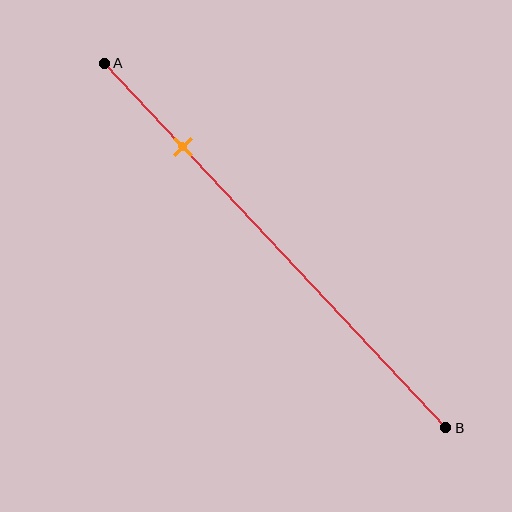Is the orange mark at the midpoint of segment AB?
No, the mark is at about 25% from A, not at the 50% midpoint.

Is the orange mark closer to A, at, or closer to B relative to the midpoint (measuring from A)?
The orange mark is closer to point A than the midpoint of segment AB.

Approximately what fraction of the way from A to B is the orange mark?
The orange mark is approximately 25% of the way from A to B.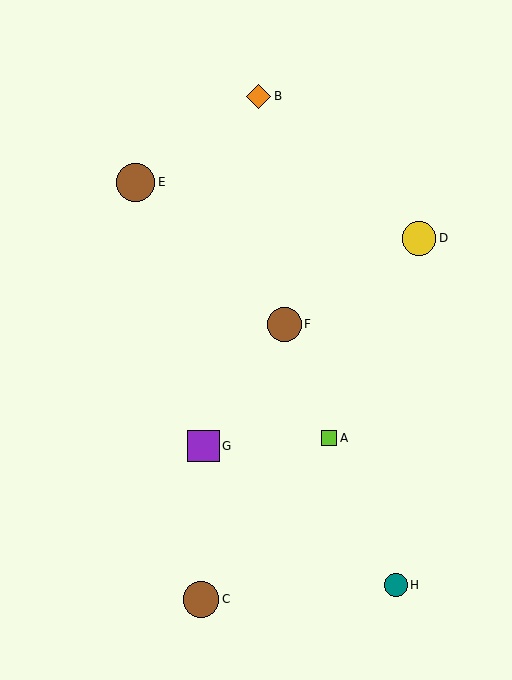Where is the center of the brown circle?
The center of the brown circle is at (136, 182).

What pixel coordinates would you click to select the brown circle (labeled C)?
Click at (201, 599) to select the brown circle C.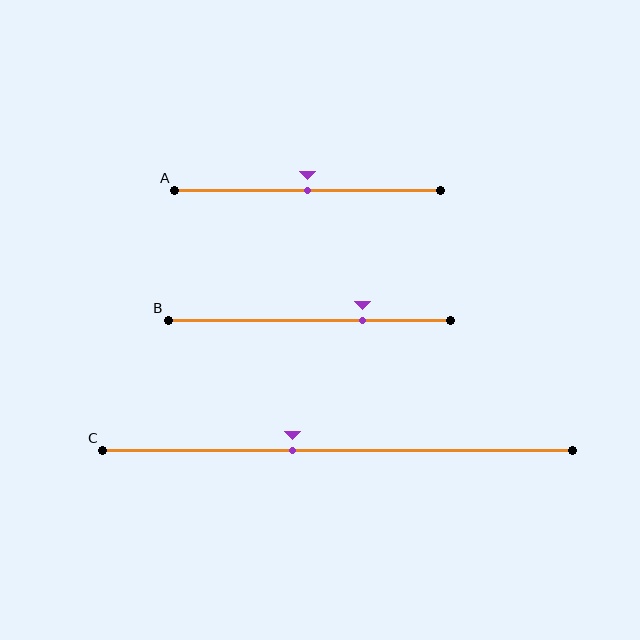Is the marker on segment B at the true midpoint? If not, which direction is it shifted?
No, the marker on segment B is shifted to the right by about 19% of the segment length.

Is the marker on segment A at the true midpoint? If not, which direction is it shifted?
Yes, the marker on segment A is at the true midpoint.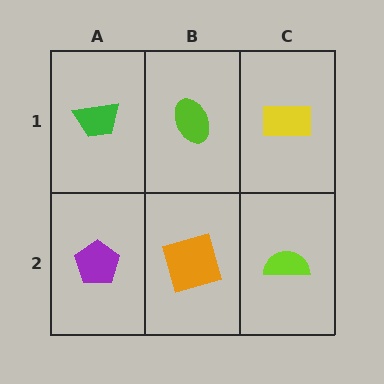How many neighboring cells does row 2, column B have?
3.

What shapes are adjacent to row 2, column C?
A yellow rectangle (row 1, column C), an orange square (row 2, column B).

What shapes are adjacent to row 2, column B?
A lime ellipse (row 1, column B), a purple pentagon (row 2, column A), a lime semicircle (row 2, column C).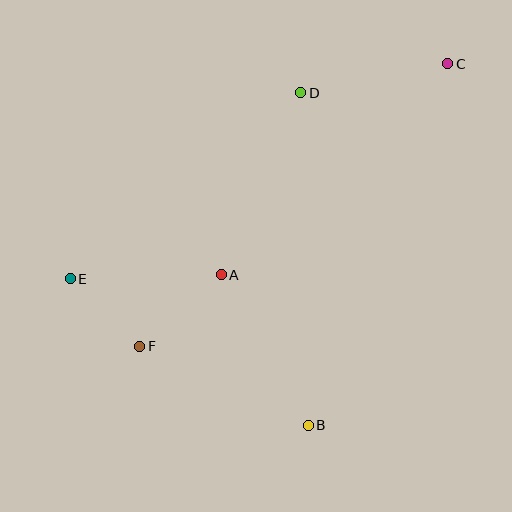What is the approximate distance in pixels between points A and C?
The distance between A and C is approximately 309 pixels.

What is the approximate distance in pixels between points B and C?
The distance between B and C is approximately 387 pixels.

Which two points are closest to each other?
Points E and F are closest to each other.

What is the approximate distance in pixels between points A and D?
The distance between A and D is approximately 198 pixels.